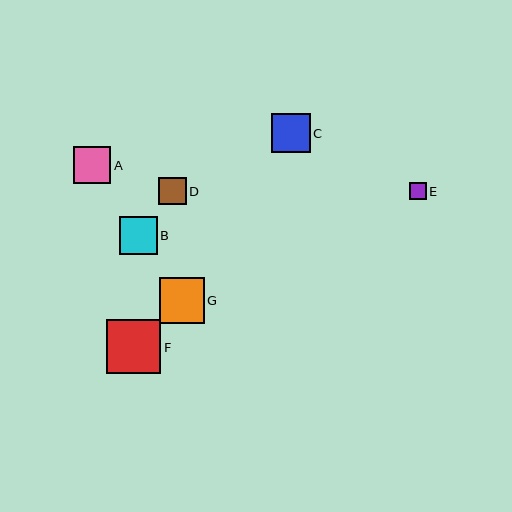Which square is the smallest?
Square E is the smallest with a size of approximately 17 pixels.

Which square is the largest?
Square F is the largest with a size of approximately 54 pixels.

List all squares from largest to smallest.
From largest to smallest: F, G, C, B, A, D, E.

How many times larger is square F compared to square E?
Square F is approximately 3.2 times the size of square E.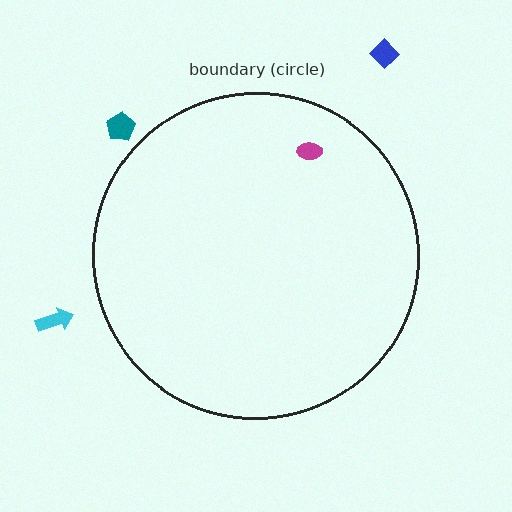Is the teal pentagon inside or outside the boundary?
Outside.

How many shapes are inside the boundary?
1 inside, 3 outside.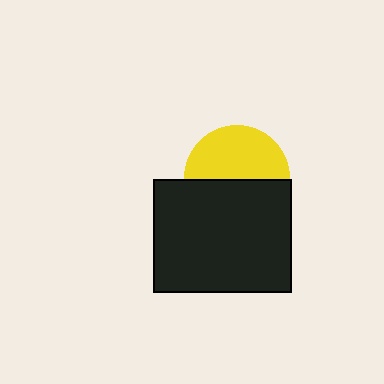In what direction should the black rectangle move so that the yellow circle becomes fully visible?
The black rectangle should move down. That is the shortest direction to clear the overlap and leave the yellow circle fully visible.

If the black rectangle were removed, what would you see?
You would see the complete yellow circle.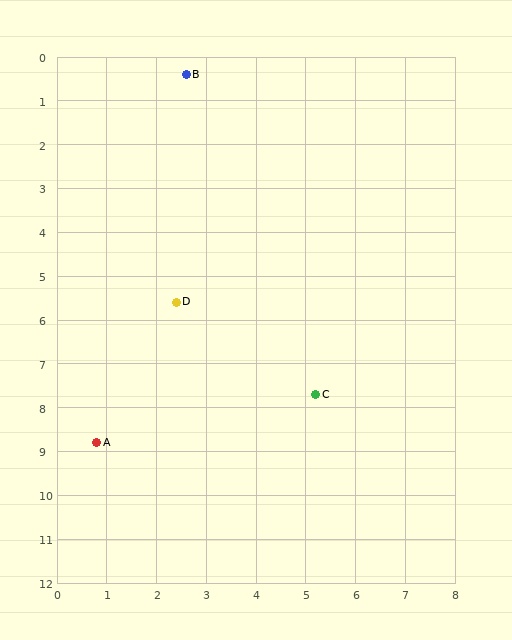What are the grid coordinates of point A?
Point A is at approximately (0.8, 8.8).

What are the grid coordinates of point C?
Point C is at approximately (5.2, 7.7).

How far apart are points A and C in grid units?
Points A and C are about 4.5 grid units apart.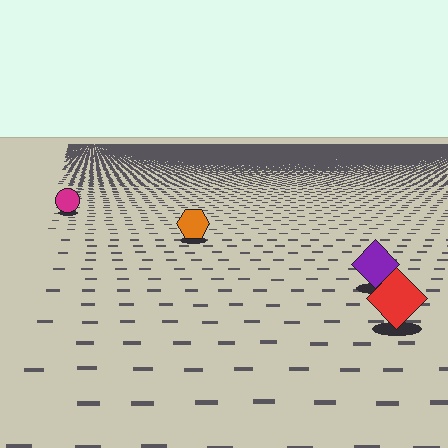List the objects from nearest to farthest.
From nearest to farthest: the red diamond, the purple diamond, the orange hexagon, the magenta circle.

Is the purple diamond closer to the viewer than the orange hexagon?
Yes. The purple diamond is closer — you can tell from the texture gradient: the ground texture is coarser near it.